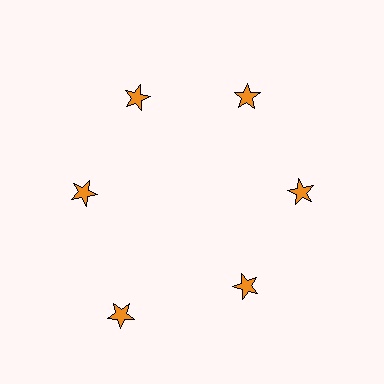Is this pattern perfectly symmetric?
No. The 6 orange stars are arranged in a ring, but one element near the 7 o'clock position is pushed outward from the center, breaking the 6-fold rotational symmetry.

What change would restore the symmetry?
The symmetry would be restored by moving it inward, back onto the ring so that all 6 stars sit at equal angles and equal distance from the center.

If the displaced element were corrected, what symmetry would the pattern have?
It would have 6-fold rotational symmetry — the pattern would map onto itself every 60 degrees.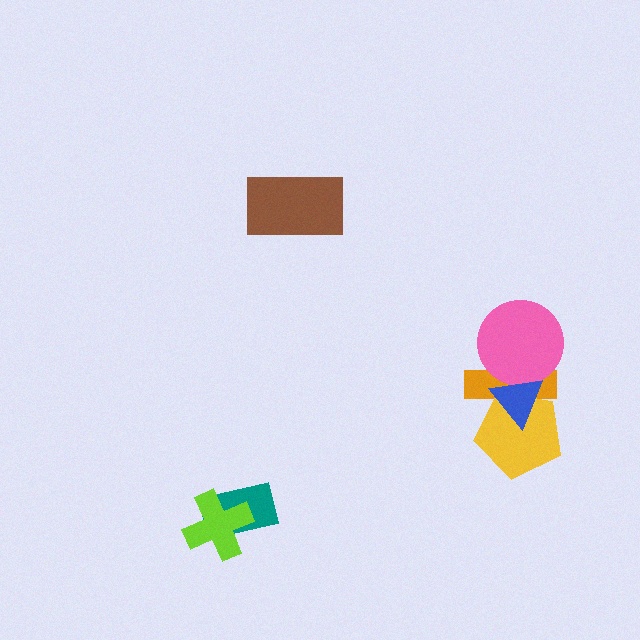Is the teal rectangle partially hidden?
Yes, it is partially covered by another shape.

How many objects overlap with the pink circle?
2 objects overlap with the pink circle.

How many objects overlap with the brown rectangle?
0 objects overlap with the brown rectangle.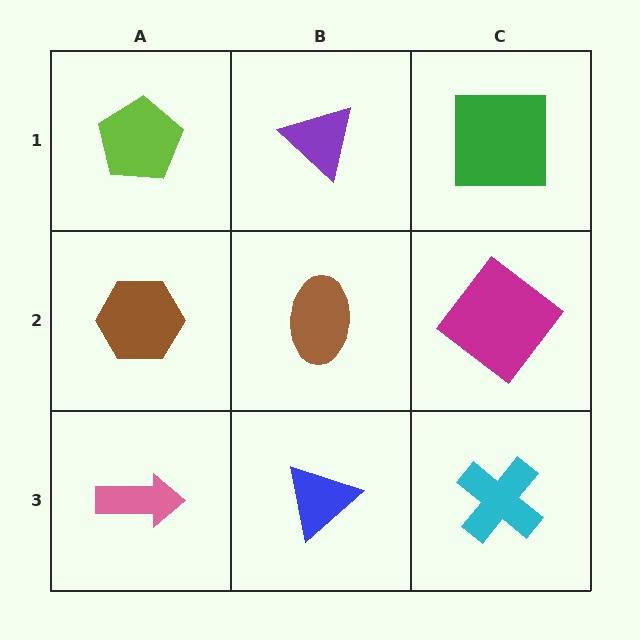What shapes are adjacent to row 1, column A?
A brown hexagon (row 2, column A), a purple triangle (row 1, column B).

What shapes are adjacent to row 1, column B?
A brown ellipse (row 2, column B), a lime pentagon (row 1, column A), a green square (row 1, column C).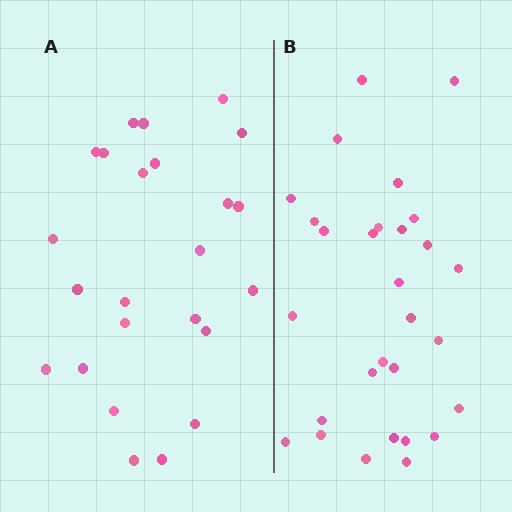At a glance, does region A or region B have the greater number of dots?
Region B (the right region) has more dots.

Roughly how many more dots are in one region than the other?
Region B has about 5 more dots than region A.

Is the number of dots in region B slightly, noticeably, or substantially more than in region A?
Region B has only slightly more — the two regions are fairly close. The ratio is roughly 1.2 to 1.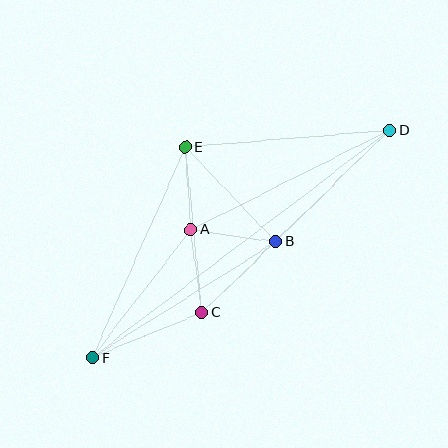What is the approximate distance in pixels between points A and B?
The distance between A and B is approximately 86 pixels.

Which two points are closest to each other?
Points A and E are closest to each other.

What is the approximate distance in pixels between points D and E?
The distance between D and E is approximately 205 pixels.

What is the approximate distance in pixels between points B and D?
The distance between B and D is approximately 159 pixels.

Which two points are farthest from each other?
Points D and F are farthest from each other.